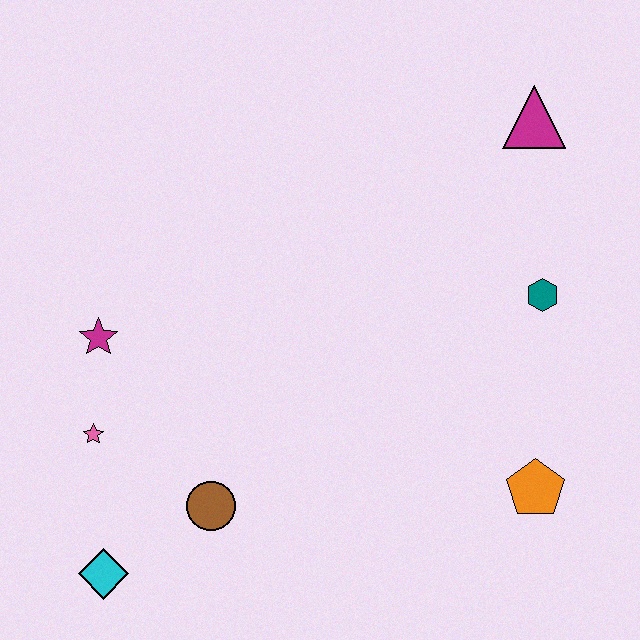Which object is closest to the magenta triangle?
The teal hexagon is closest to the magenta triangle.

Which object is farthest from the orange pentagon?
The magenta star is farthest from the orange pentagon.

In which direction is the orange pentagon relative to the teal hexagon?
The orange pentagon is below the teal hexagon.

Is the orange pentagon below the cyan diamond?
No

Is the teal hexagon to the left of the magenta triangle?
No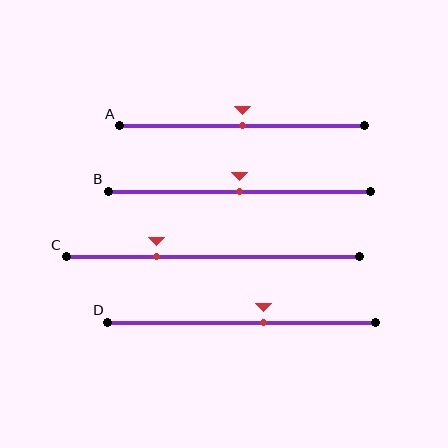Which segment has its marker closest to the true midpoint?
Segment A has its marker closest to the true midpoint.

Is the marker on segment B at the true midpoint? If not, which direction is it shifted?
Yes, the marker on segment B is at the true midpoint.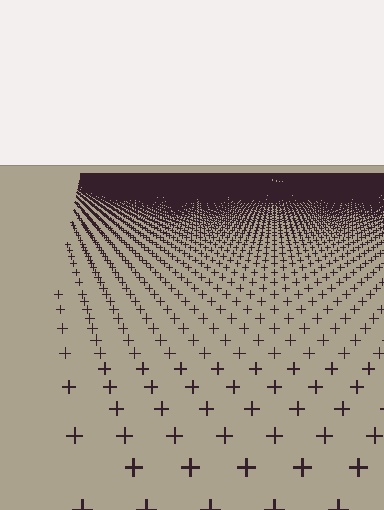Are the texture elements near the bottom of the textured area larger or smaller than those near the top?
Larger. Near the bottom, elements are closer to the viewer and appear at a bigger on-screen size.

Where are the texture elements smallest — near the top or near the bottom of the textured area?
Near the top.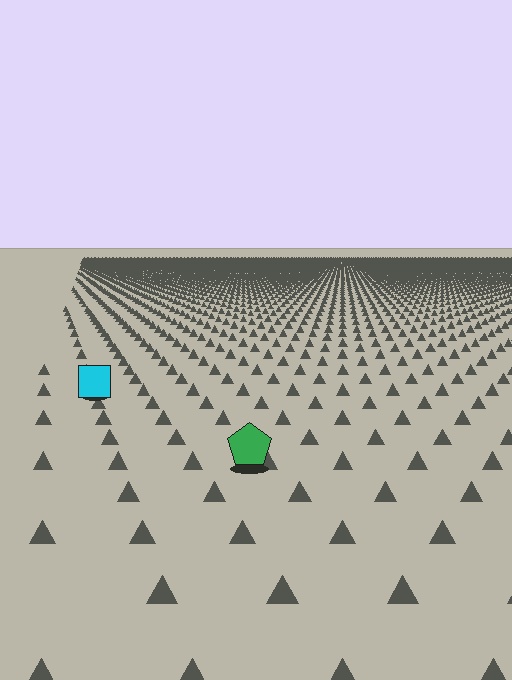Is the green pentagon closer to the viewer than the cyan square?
Yes. The green pentagon is closer — you can tell from the texture gradient: the ground texture is coarser near it.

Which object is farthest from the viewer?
The cyan square is farthest from the viewer. It appears smaller and the ground texture around it is denser.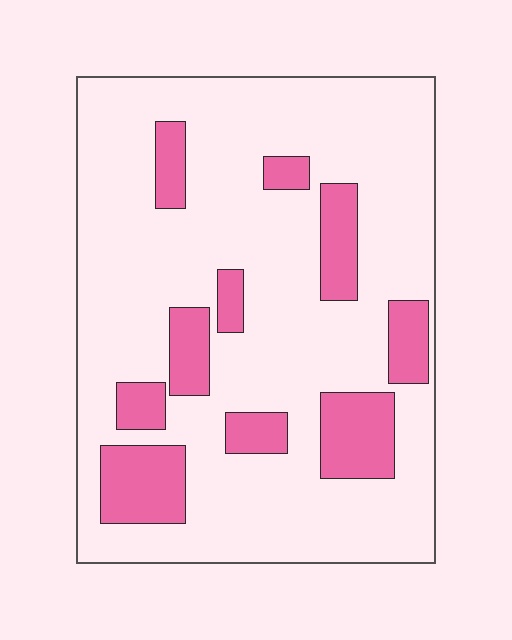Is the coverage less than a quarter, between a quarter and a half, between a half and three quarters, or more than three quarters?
Less than a quarter.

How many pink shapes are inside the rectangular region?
10.